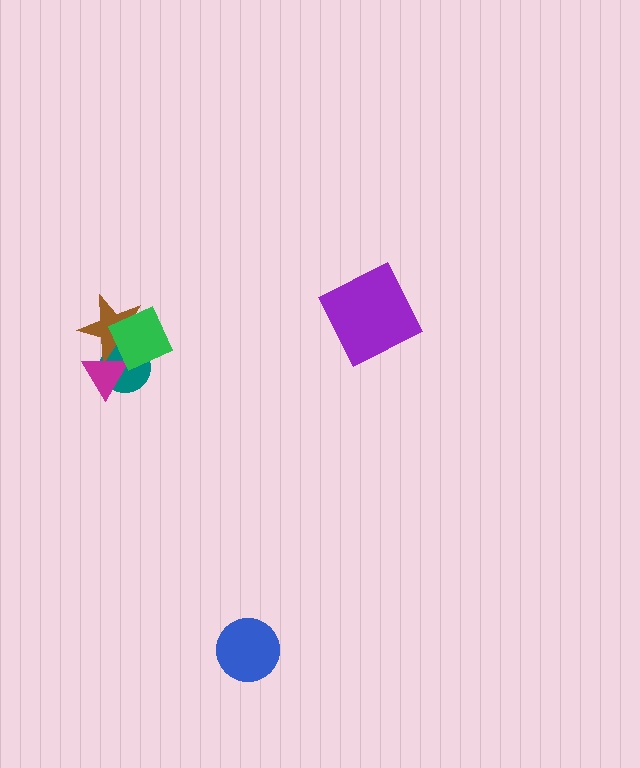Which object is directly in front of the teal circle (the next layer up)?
The brown star is directly in front of the teal circle.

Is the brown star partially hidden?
Yes, it is partially covered by another shape.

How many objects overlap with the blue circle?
0 objects overlap with the blue circle.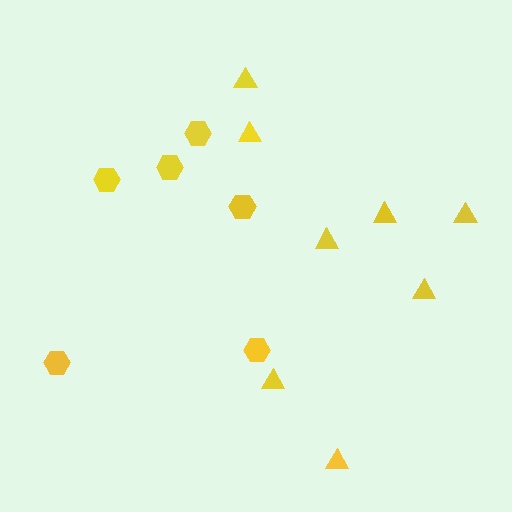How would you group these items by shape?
There are 2 groups: one group of triangles (8) and one group of hexagons (6).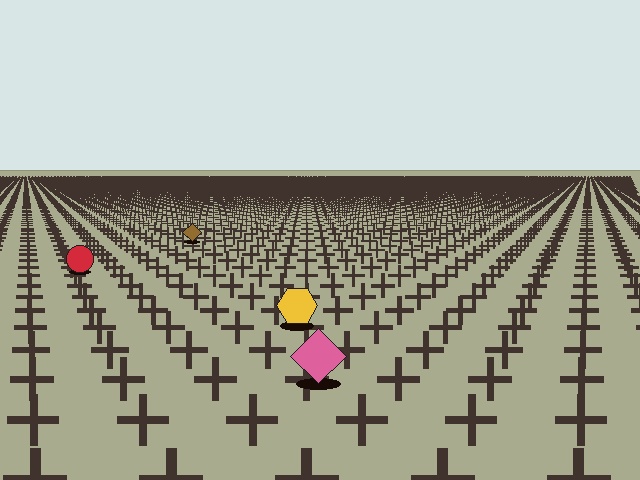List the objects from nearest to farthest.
From nearest to farthest: the pink diamond, the yellow hexagon, the red circle, the brown diamond.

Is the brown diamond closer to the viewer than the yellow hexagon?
No. The yellow hexagon is closer — you can tell from the texture gradient: the ground texture is coarser near it.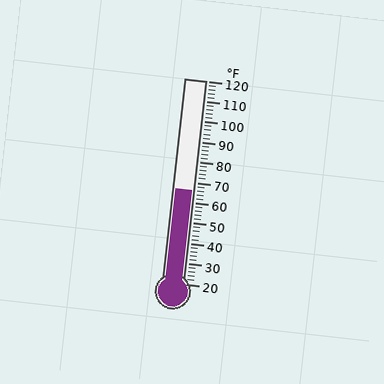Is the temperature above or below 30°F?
The temperature is above 30°F.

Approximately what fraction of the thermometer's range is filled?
The thermometer is filled to approximately 45% of its range.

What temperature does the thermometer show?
The thermometer shows approximately 66°F.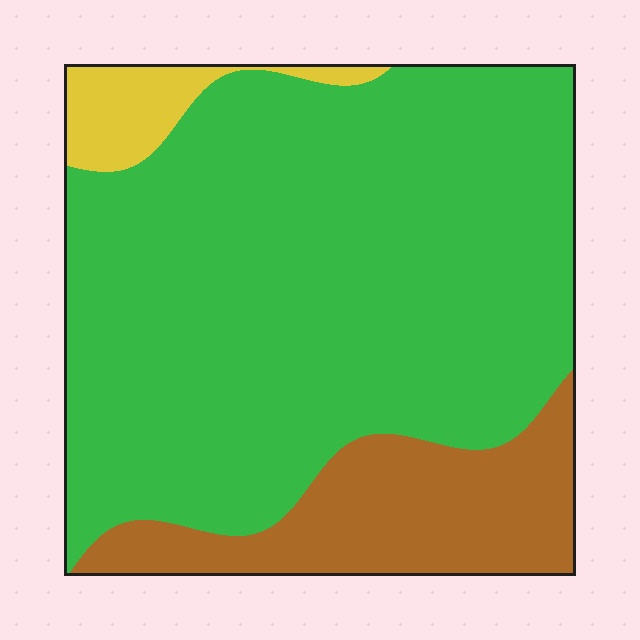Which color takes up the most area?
Green, at roughly 75%.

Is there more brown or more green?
Green.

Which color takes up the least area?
Yellow, at roughly 5%.